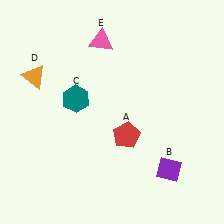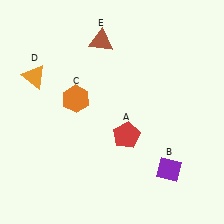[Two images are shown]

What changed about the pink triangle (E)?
In Image 1, E is pink. In Image 2, it changed to brown.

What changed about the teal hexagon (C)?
In Image 1, C is teal. In Image 2, it changed to orange.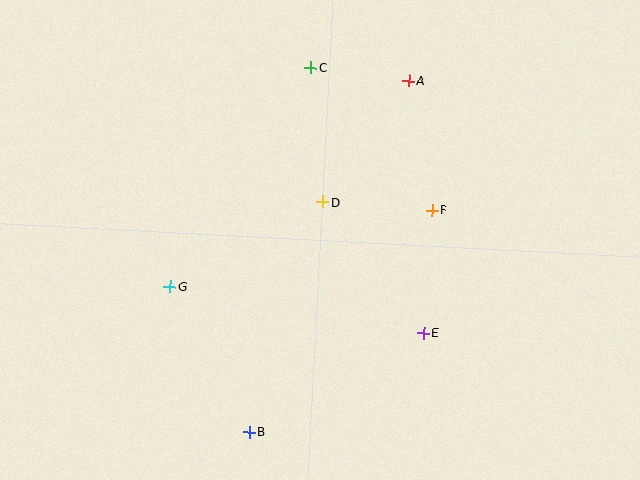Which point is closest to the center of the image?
Point D at (323, 202) is closest to the center.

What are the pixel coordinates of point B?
Point B is at (249, 432).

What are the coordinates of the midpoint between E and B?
The midpoint between E and B is at (336, 382).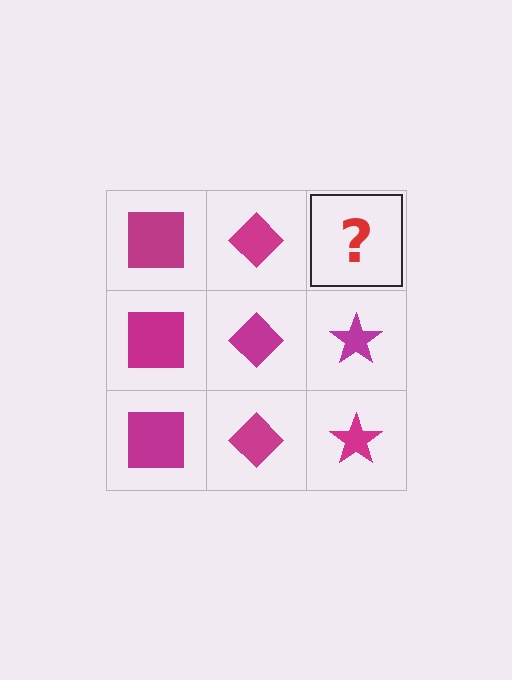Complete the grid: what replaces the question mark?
The question mark should be replaced with a magenta star.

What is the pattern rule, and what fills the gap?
The rule is that each column has a consistent shape. The gap should be filled with a magenta star.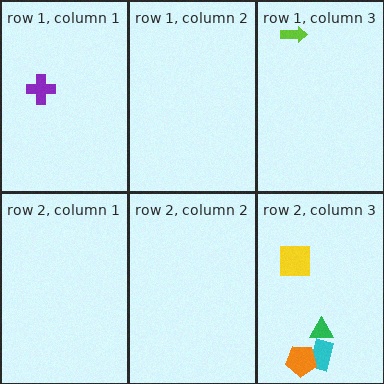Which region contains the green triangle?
The row 2, column 3 region.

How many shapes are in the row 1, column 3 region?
1.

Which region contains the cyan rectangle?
The row 2, column 3 region.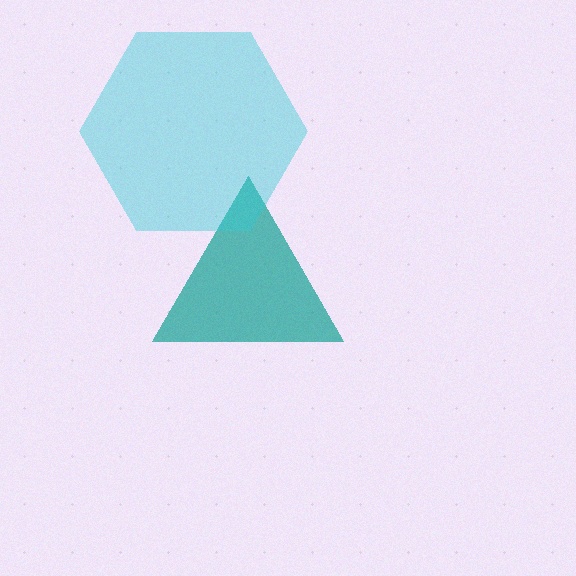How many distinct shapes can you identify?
There are 2 distinct shapes: a teal triangle, a cyan hexagon.